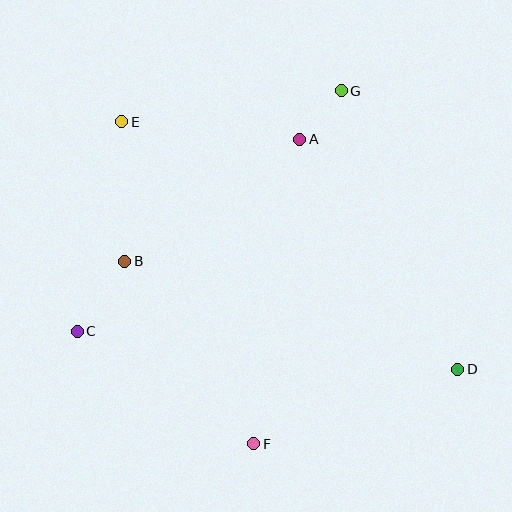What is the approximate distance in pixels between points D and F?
The distance between D and F is approximately 217 pixels.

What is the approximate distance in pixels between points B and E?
The distance between B and E is approximately 140 pixels.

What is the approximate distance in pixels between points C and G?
The distance between C and G is approximately 357 pixels.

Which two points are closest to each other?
Points A and G are closest to each other.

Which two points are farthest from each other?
Points D and E are farthest from each other.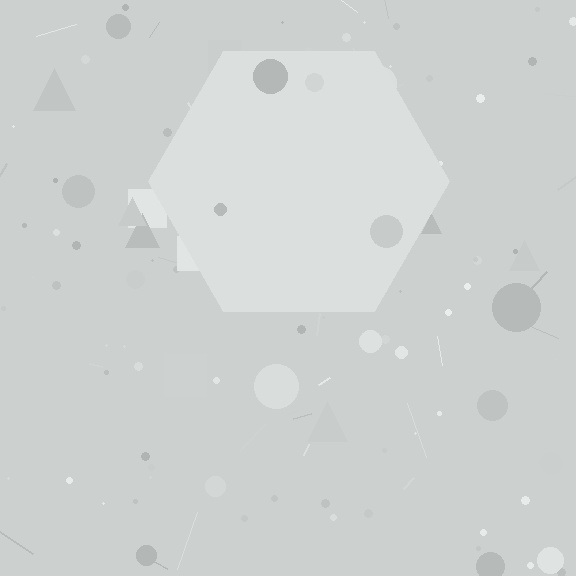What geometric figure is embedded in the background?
A hexagon is embedded in the background.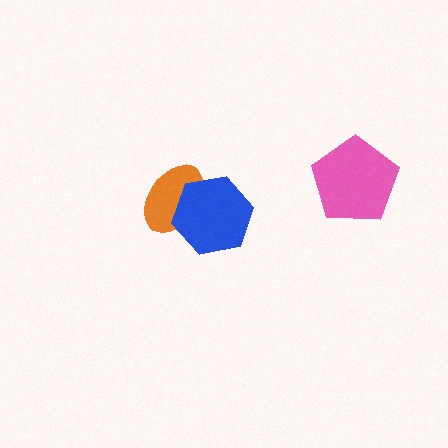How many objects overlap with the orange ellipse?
1 object overlaps with the orange ellipse.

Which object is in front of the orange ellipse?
The blue hexagon is in front of the orange ellipse.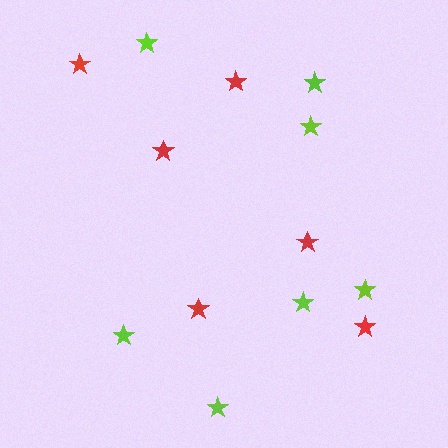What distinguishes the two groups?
There are 2 groups: one group of lime stars (7) and one group of red stars (6).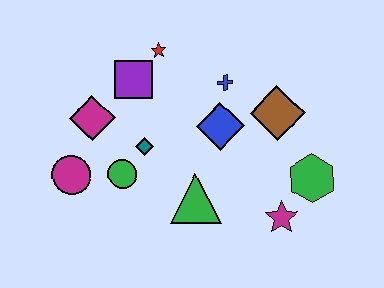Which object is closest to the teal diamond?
The green circle is closest to the teal diamond.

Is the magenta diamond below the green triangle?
No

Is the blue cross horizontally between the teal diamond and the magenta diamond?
No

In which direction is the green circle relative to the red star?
The green circle is below the red star.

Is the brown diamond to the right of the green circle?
Yes